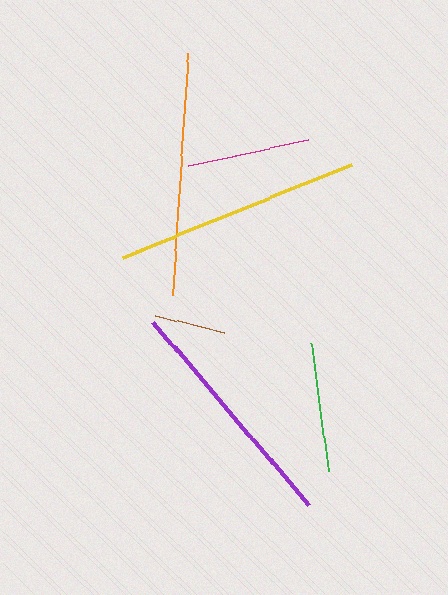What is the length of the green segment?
The green segment is approximately 129 pixels long.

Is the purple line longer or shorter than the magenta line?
The purple line is longer than the magenta line.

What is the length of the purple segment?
The purple segment is approximately 241 pixels long.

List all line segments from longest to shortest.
From longest to shortest: yellow, orange, purple, green, magenta, brown.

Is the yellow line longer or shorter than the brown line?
The yellow line is longer than the brown line.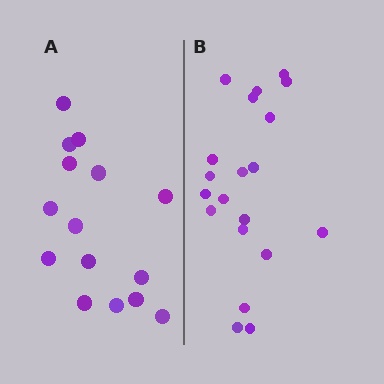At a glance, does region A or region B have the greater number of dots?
Region B (the right region) has more dots.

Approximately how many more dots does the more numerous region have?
Region B has about 5 more dots than region A.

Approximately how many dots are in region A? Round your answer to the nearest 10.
About 20 dots. (The exact count is 15, which rounds to 20.)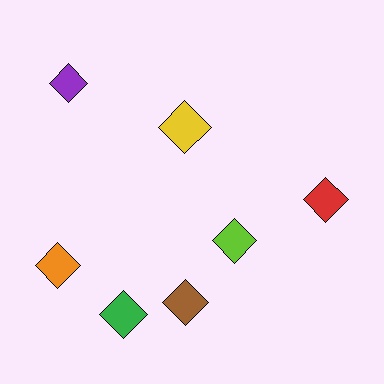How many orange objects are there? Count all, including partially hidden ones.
There is 1 orange object.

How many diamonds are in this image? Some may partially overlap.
There are 7 diamonds.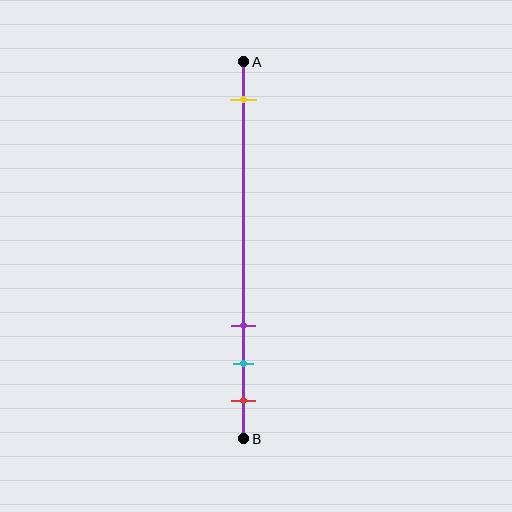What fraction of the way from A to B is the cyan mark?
The cyan mark is approximately 80% (0.8) of the way from A to B.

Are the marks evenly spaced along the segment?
No, the marks are not evenly spaced.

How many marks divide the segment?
There are 4 marks dividing the segment.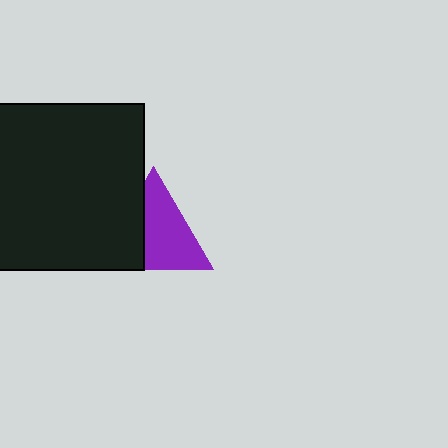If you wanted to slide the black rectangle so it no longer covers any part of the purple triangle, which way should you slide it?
Slide it left — that is the most direct way to separate the two shapes.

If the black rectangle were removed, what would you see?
You would see the complete purple triangle.